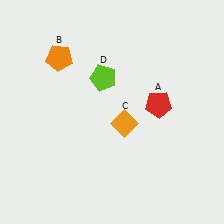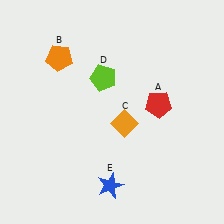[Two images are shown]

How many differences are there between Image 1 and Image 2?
There is 1 difference between the two images.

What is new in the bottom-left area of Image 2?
A blue star (E) was added in the bottom-left area of Image 2.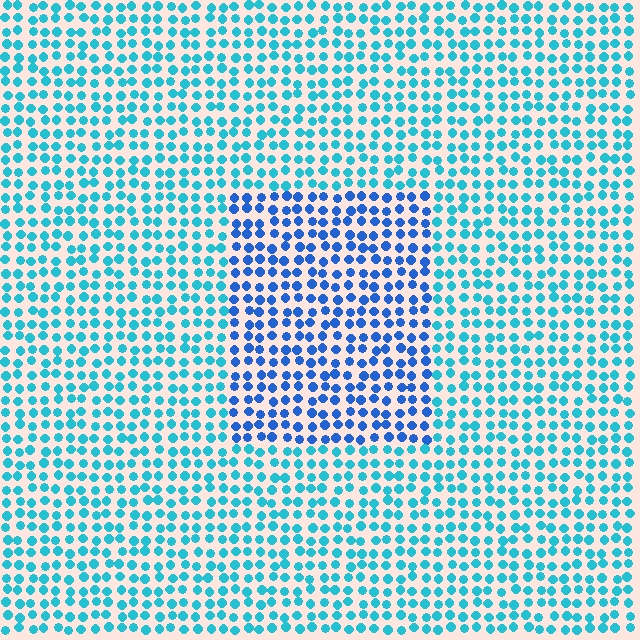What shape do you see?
I see a rectangle.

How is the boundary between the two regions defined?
The boundary is defined purely by a slight shift in hue (about 32 degrees). Spacing, size, and orientation are identical on both sides.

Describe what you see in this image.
The image is filled with small cyan elements in a uniform arrangement. A rectangle-shaped region is visible where the elements are tinted to a slightly different hue, forming a subtle color boundary.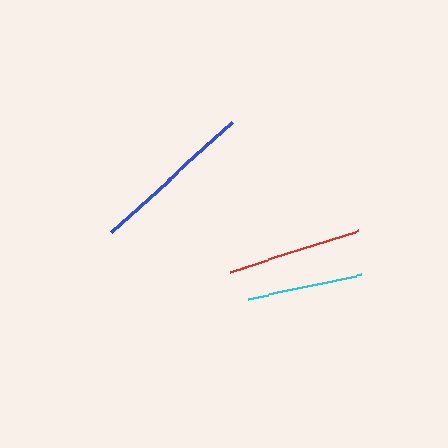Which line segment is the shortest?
The cyan line is the shortest at approximately 115 pixels.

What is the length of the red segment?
The red segment is approximately 135 pixels long.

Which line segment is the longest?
The blue line is the longest at approximately 163 pixels.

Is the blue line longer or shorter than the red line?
The blue line is longer than the red line.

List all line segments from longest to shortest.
From longest to shortest: blue, red, cyan.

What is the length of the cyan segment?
The cyan segment is approximately 115 pixels long.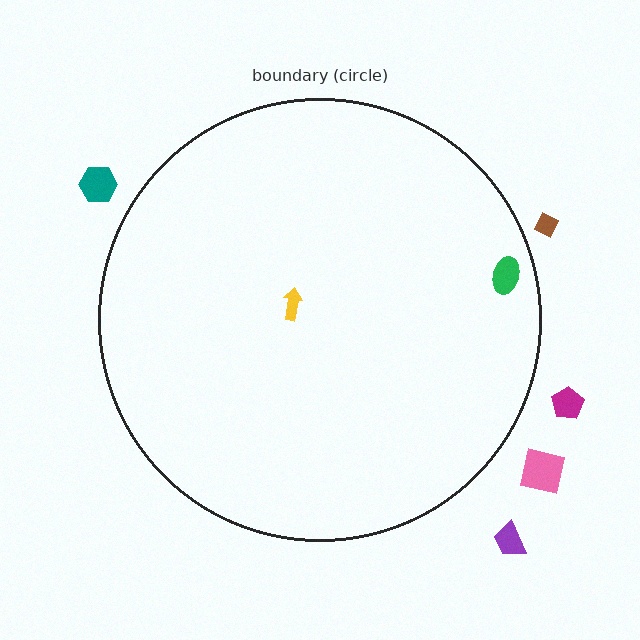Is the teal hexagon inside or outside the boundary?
Outside.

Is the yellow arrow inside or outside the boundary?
Inside.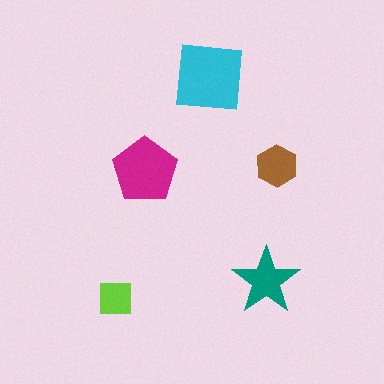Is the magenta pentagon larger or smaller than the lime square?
Larger.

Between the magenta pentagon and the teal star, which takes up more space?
The magenta pentagon.